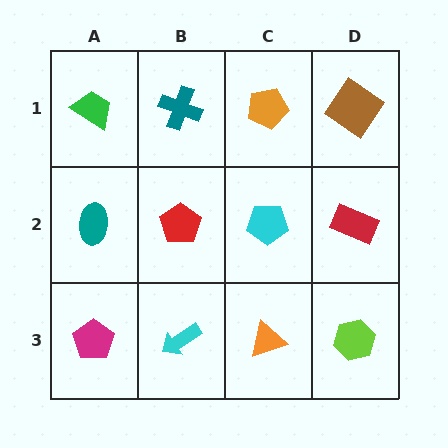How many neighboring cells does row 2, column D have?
3.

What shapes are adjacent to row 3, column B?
A red pentagon (row 2, column B), a magenta pentagon (row 3, column A), an orange triangle (row 3, column C).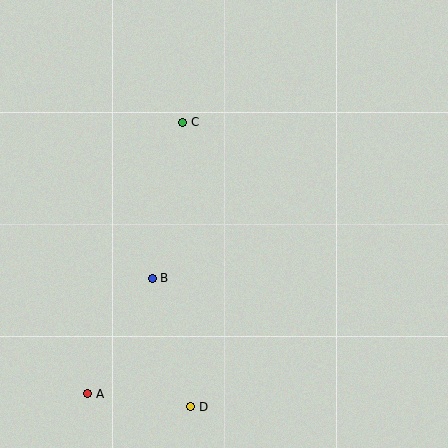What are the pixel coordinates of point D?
Point D is at (191, 407).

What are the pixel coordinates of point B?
Point B is at (152, 278).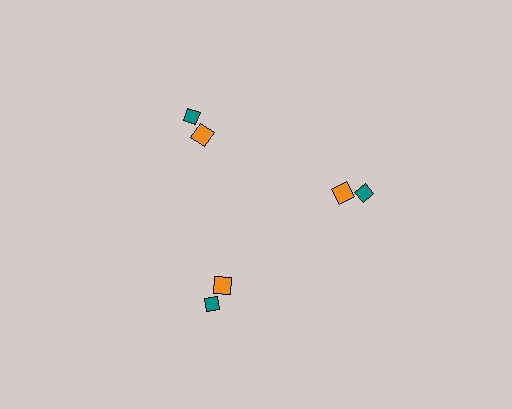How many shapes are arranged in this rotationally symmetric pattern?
There are 6 shapes, arranged in 3 groups of 2.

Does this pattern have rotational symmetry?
Yes, this pattern has 3-fold rotational symmetry. It looks the same after rotating 120 degrees around the center.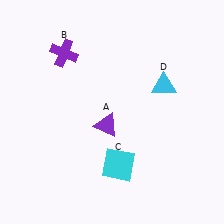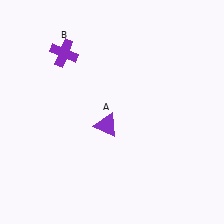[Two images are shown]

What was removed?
The cyan triangle (D), the cyan square (C) were removed in Image 2.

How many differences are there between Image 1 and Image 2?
There are 2 differences between the two images.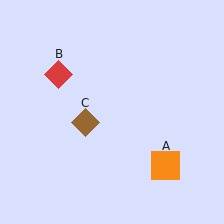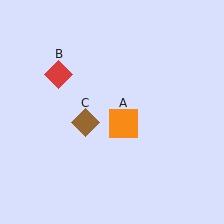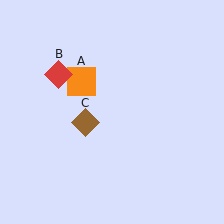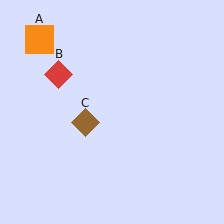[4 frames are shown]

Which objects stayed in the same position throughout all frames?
Red diamond (object B) and brown diamond (object C) remained stationary.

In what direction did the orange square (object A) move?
The orange square (object A) moved up and to the left.